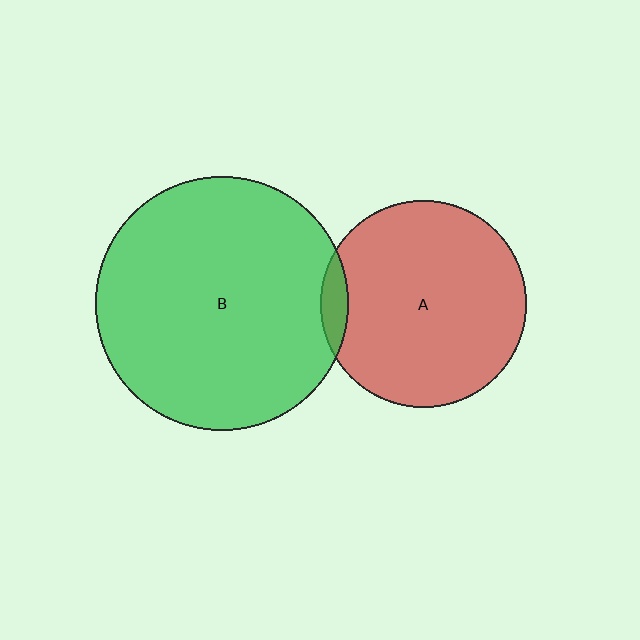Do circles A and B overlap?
Yes.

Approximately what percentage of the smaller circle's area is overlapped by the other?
Approximately 5%.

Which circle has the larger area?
Circle B (green).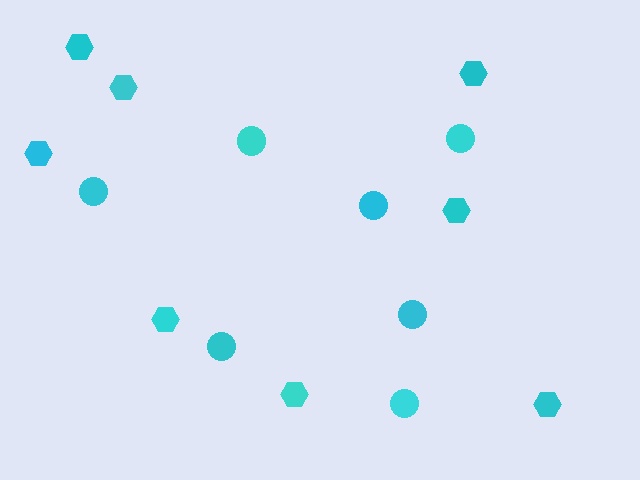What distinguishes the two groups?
There are 2 groups: one group of circles (7) and one group of hexagons (8).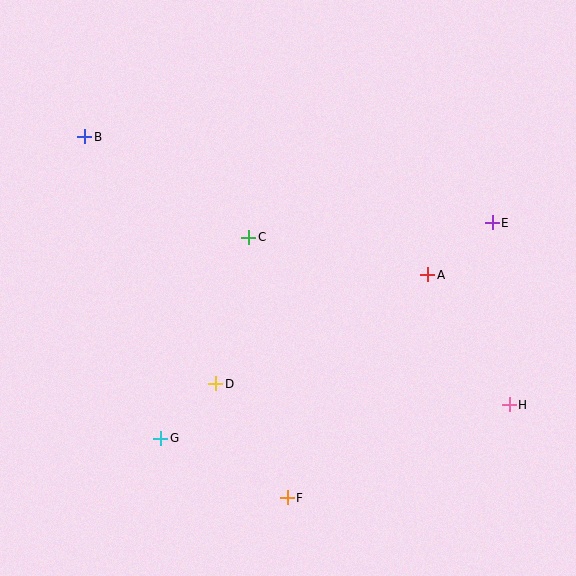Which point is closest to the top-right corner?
Point E is closest to the top-right corner.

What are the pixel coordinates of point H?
Point H is at (509, 405).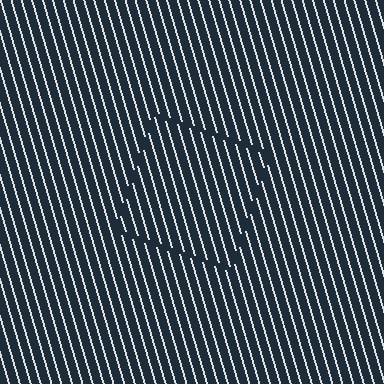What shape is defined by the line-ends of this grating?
An illusory square. The interior of the shape contains the same grating, shifted by half a period — the contour is defined by the phase discontinuity where line-ends from the inner and outer gratings abut.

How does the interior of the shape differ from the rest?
The interior of the shape contains the same grating, shifted by half a period — the contour is defined by the phase discontinuity where line-ends from the inner and outer gratings abut.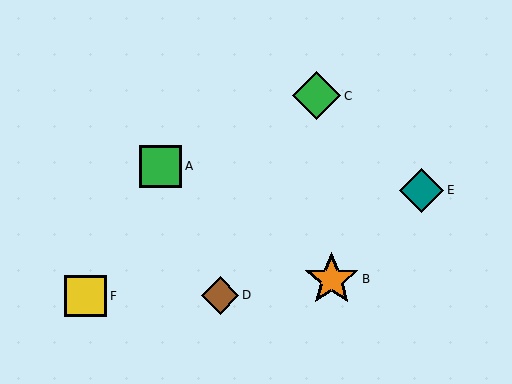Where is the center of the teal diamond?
The center of the teal diamond is at (421, 190).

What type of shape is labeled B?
Shape B is an orange star.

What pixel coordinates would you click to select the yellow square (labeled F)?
Click at (86, 296) to select the yellow square F.